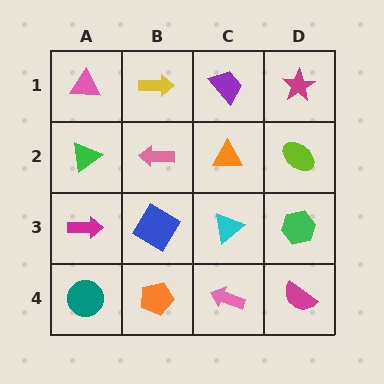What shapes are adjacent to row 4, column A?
A magenta arrow (row 3, column A), an orange pentagon (row 4, column B).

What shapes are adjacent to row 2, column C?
A purple trapezoid (row 1, column C), a cyan triangle (row 3, column C), a pink arrow (row 2, column B), a lime ellipse (row 2, column D).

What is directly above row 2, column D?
A magenta star.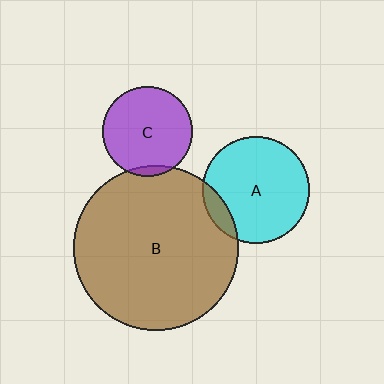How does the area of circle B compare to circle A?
Approximately 2.3 times.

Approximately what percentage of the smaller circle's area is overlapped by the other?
Approximately 5%.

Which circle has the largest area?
Circle B (brown).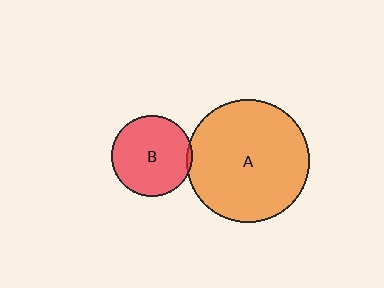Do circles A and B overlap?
Yes.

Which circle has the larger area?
Circle A (orange).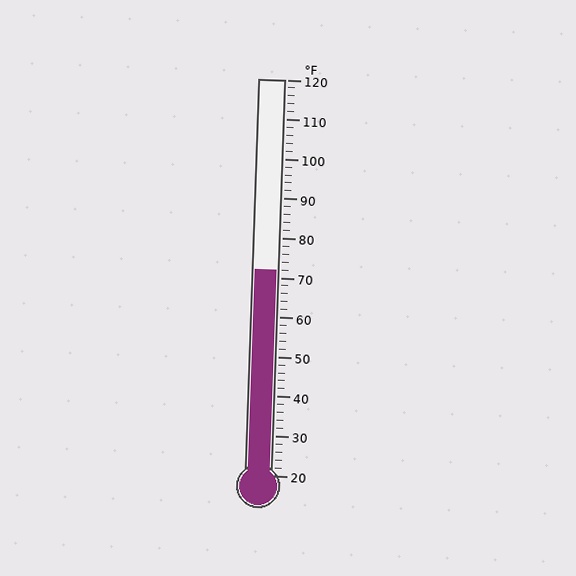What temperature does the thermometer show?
The thermometer shows approximately 72°F.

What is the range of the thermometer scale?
The thermometer scale ranges from 20°F to 120°F.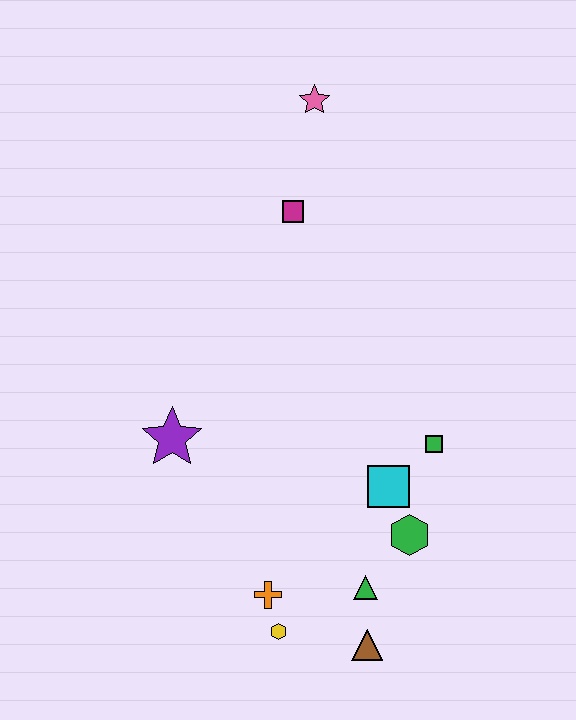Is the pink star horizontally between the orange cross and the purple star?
No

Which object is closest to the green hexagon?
The cyan square is closest to the green hexagon.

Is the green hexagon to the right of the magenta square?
Yes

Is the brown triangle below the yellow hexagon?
Yes